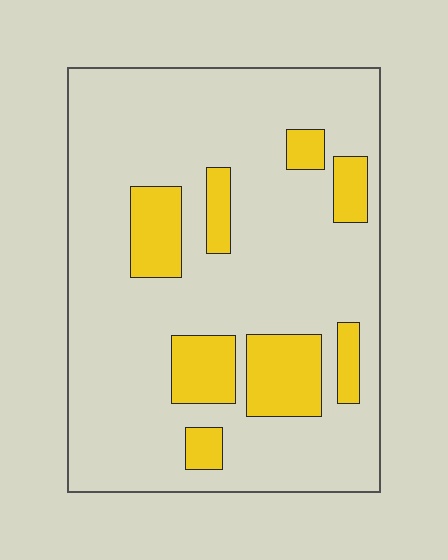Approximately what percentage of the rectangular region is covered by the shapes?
Approximately 20%.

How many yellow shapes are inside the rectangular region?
8.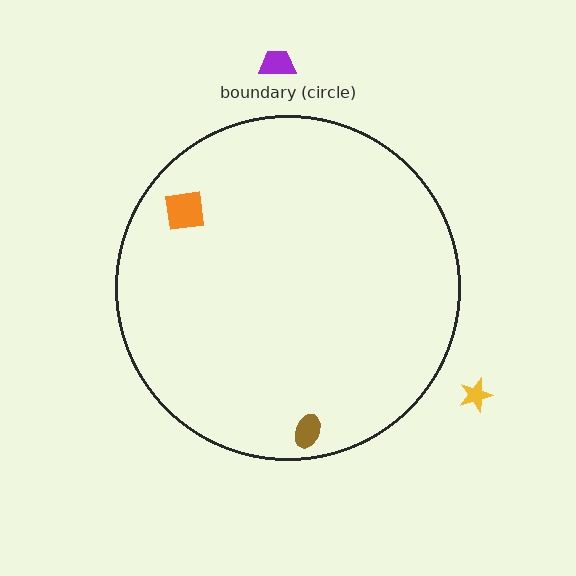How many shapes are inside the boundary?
2 inside, 2 outside.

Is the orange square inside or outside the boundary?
Inside.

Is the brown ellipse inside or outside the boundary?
Inside.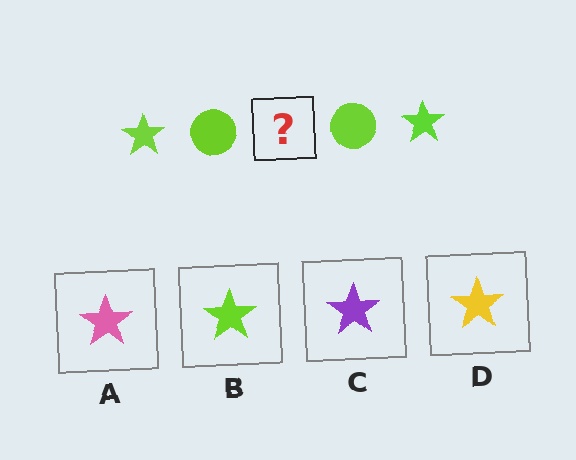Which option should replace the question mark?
Option B.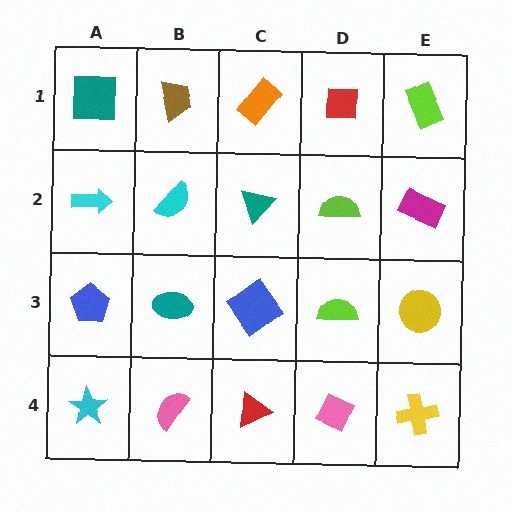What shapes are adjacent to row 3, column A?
A cyan arrow (row 2, column A), a cyan star (row 4, column A), a teal ellipse (row 3, column B).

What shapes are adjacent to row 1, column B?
A cyan semicircle (row 2, column B), a teal square (row 1, column A), an orange rectangle (row 1, column C).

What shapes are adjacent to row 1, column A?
A cyan arrow (row 2, column A), a brown trapezoid (row 1, column B).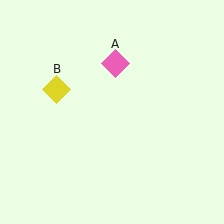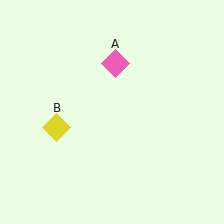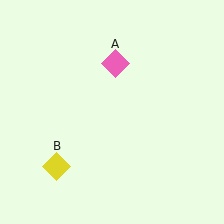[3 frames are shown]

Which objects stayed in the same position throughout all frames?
Pink diamond (object A) remained stationary.